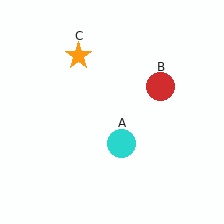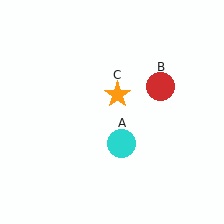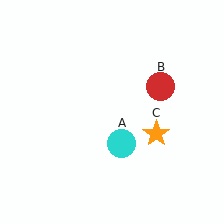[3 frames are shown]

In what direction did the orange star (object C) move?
The orange star (object C) moved down and to the right.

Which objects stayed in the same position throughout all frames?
Cyan circle (object A) and red circle (object B) remained stationary.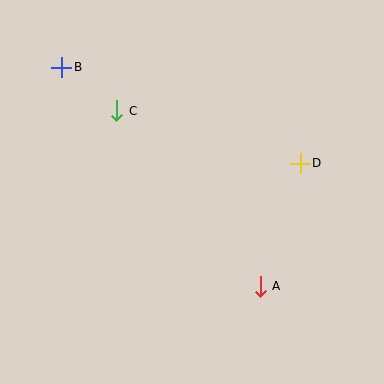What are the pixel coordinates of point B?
Point B is at (62, 67).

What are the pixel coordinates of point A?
Point A is at (260, 286).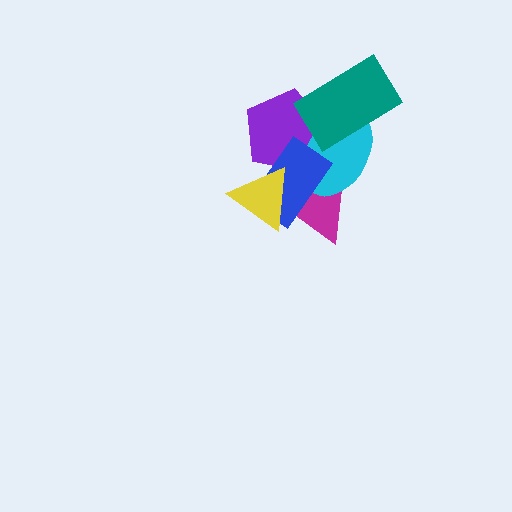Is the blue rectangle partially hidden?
Yes, it is partially covered by another shape.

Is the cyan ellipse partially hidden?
Yes, it is partially covered by another shape.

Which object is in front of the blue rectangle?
The yellow triangle is in front of the blue rectangle.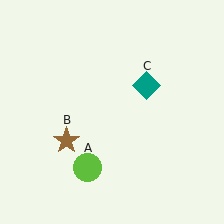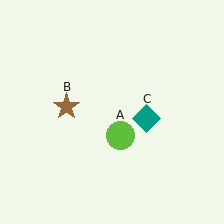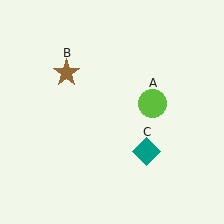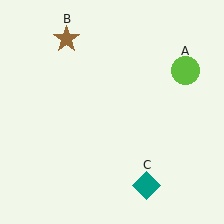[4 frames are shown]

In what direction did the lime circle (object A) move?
The lime circle (object A) moved up and to the right.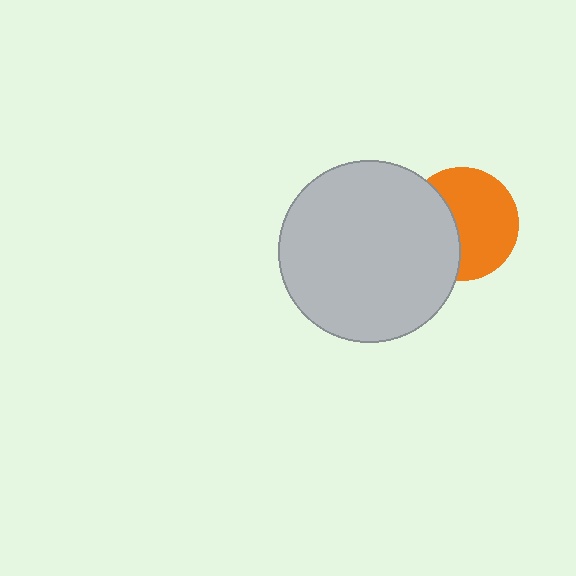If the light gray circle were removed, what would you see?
You would see the complete orange circle.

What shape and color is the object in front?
The object in front is a light gray circle.